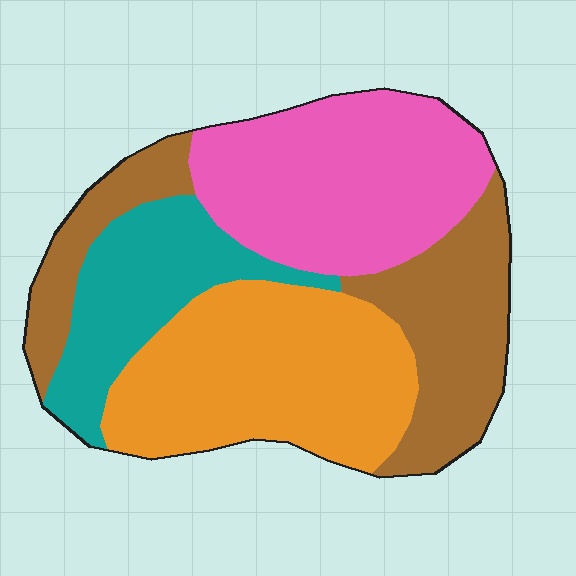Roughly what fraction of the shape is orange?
Orange takes up about one third (1/3) of the shape.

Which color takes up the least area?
Teal, at roughly 15%.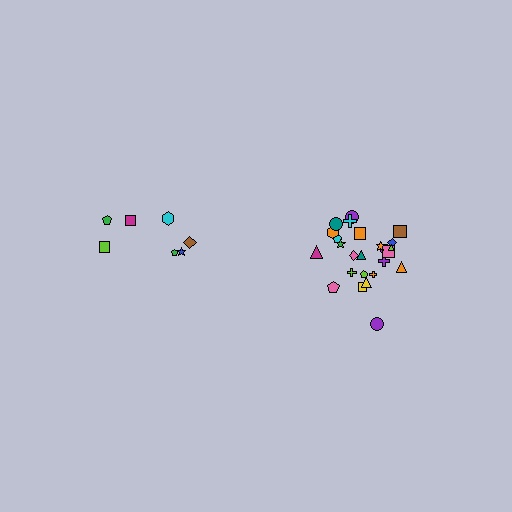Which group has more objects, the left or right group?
The right group.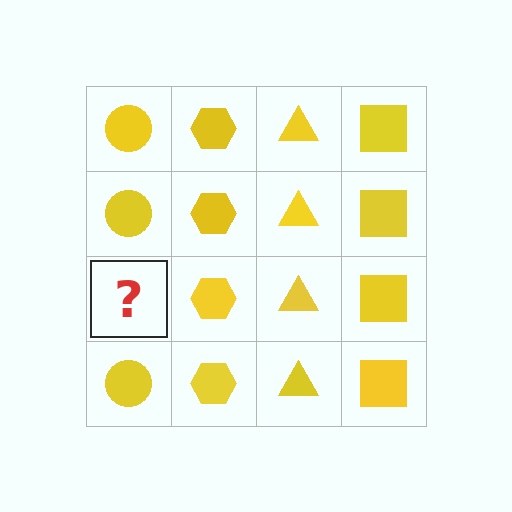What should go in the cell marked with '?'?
The missing cell should contain a yellow circle.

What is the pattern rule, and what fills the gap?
The rule is that each column has a consistent shape. The gap should be filled with a yellow circle.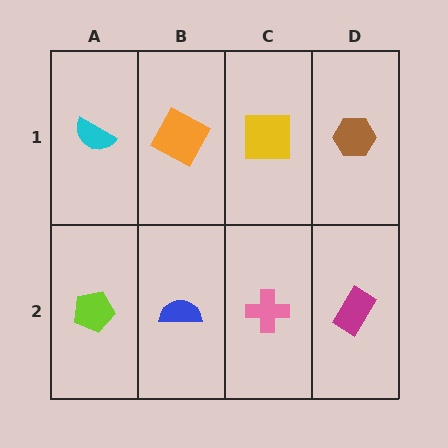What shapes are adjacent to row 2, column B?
An orange square (row 1, column B), a lime pentagon (row 2, column A), a pink cross (row 2, column C).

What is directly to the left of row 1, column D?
A yellow square.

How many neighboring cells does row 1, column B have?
3.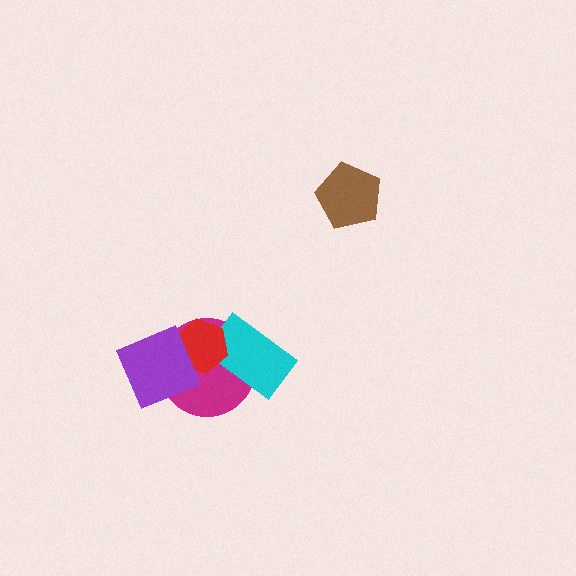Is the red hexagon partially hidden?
Yes, it is partially covered by another shape.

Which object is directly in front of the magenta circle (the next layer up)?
The cyan rectangle is directly in front of the magenta circle.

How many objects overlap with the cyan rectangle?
2 objects overlap with the cyan rectangle.